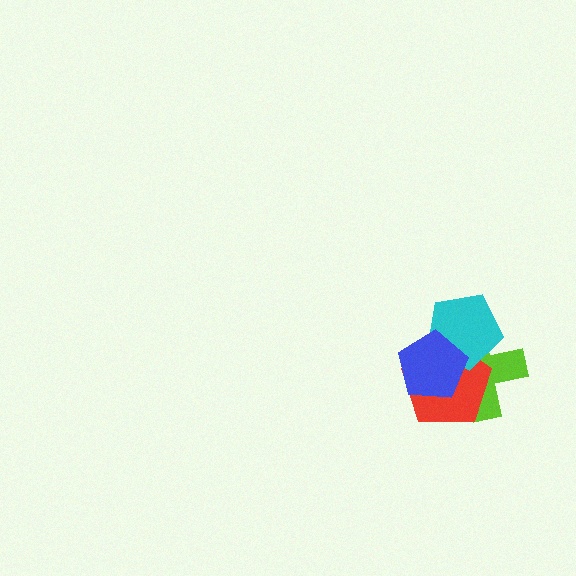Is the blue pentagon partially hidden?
No, no other shape covers it.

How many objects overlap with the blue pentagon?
3 objects overlap with the blue pentagon.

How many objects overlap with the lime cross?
3 objects overlap with the lime cross.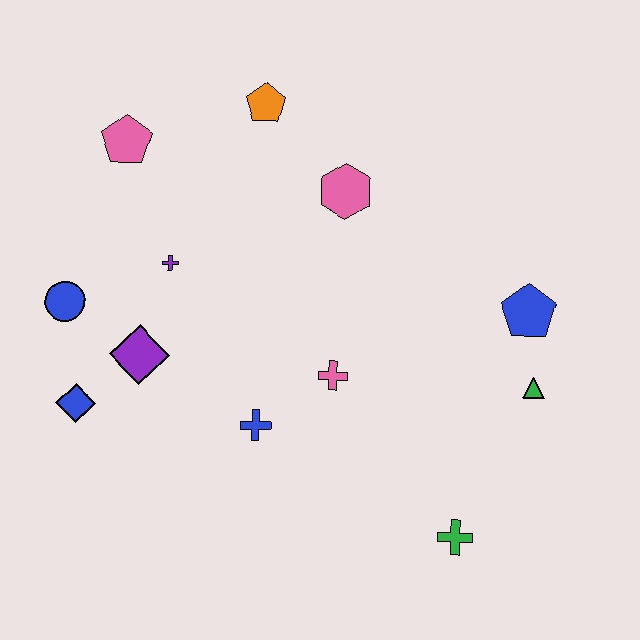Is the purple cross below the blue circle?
No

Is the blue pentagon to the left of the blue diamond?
No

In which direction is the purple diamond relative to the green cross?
The purple diamond is to the left of the green cross.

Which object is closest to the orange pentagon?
The pink hexagon is closest to the orange pentagon.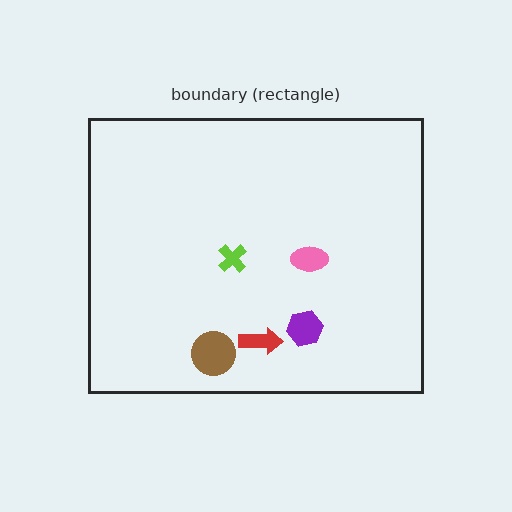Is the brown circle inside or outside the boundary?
Inside.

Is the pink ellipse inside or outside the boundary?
Inside.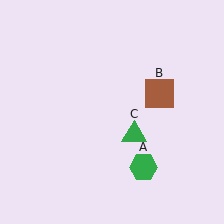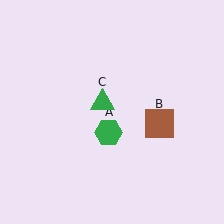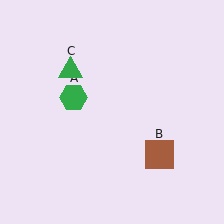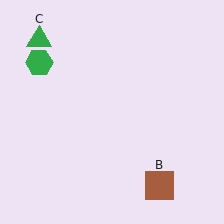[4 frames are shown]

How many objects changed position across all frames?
3 objects changed position: green hexagon (object A), brown square (object B), green triangle (object C).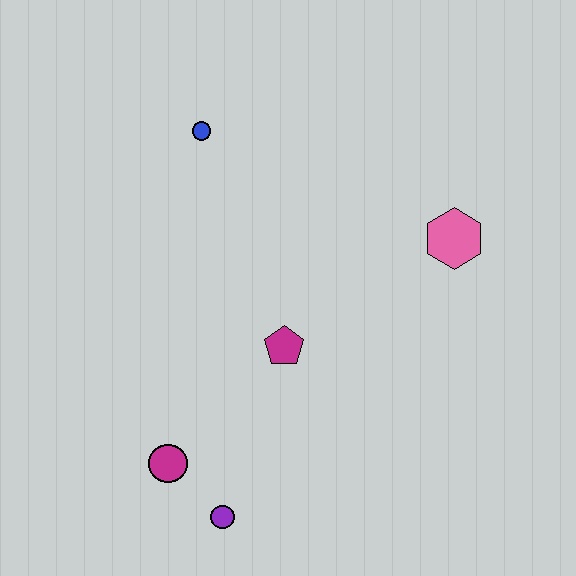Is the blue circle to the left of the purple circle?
Yes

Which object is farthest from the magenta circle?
The pink hexagon is farthest from the magenta circle.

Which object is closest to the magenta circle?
The purple circle is closest to the magenta circle.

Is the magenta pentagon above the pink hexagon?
No